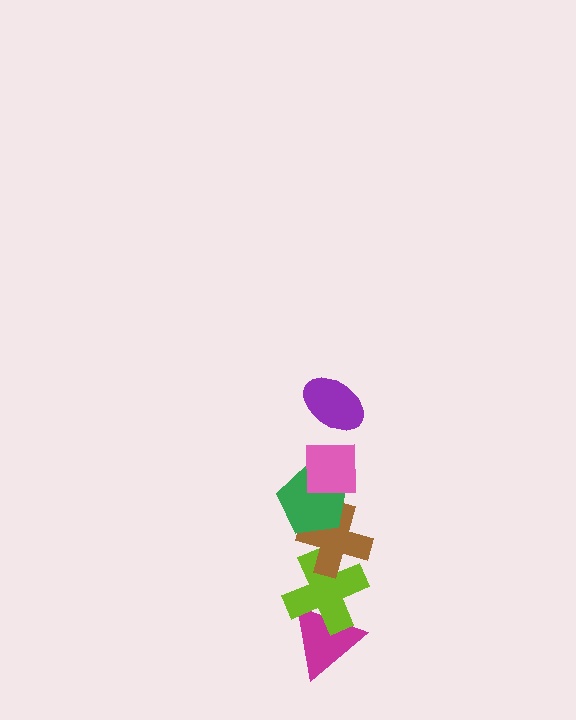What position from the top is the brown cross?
The brown cross is 4th from the top.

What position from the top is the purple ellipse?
The purple ellipse is 1st from the top.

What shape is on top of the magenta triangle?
The lime cross is on top of the magenta triangle.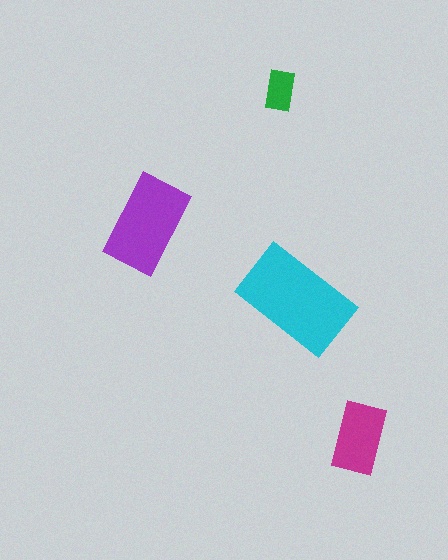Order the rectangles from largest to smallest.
the cyan one, the purple one, the magenta one, the green one.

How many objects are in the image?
There are 4 objects in the image.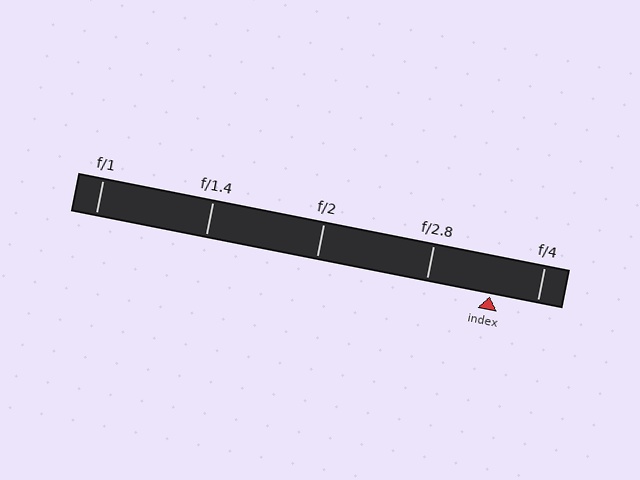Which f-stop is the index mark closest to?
The index mark is closest to f/4.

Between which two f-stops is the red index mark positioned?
The index mark is between f/2.8 and f/4.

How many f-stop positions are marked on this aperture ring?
There are 5 f-stop positions marked.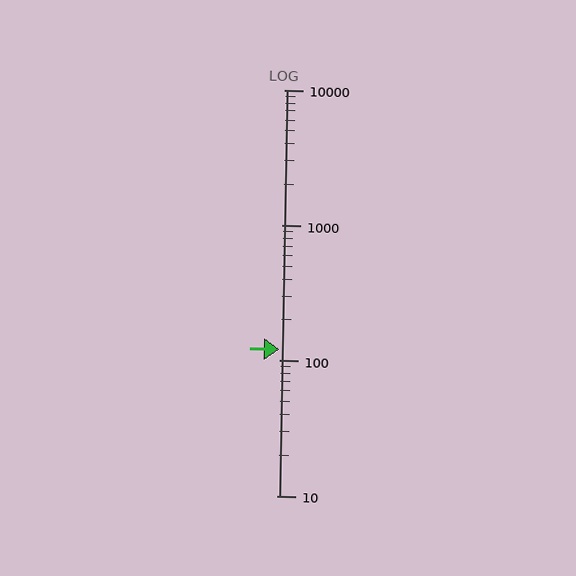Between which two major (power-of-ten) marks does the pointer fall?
The pointer is between 100 and 1000.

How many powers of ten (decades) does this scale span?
The scale spans 3 decades, from 10 to 10000.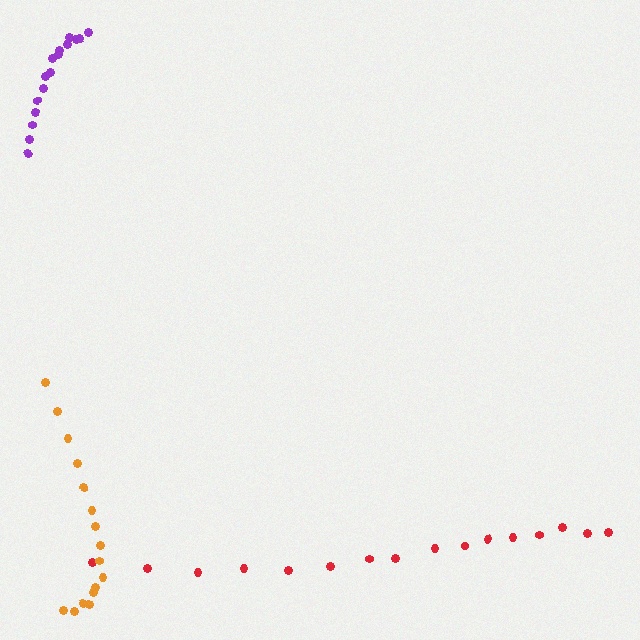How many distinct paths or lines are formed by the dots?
There are 3 distinct paths.